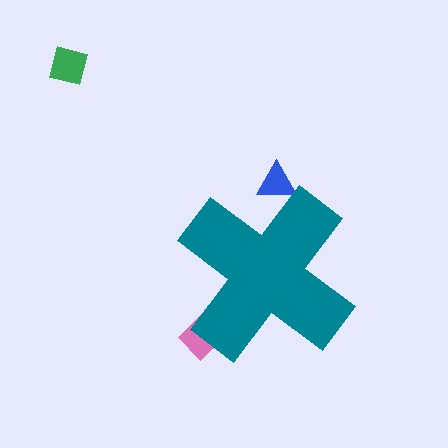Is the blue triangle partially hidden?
Yes, the blue triangle is partially hidden behind the teal cross.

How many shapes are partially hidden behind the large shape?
2 shapes are partially hidden.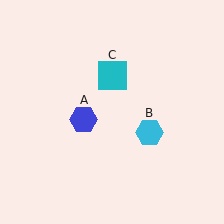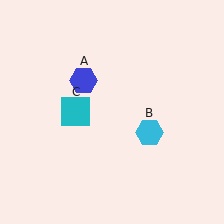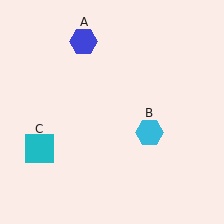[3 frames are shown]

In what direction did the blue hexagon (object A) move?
The blue hexagon (object A) moved up.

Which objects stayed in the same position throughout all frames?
Cyan hexagon (object B) remained stationary.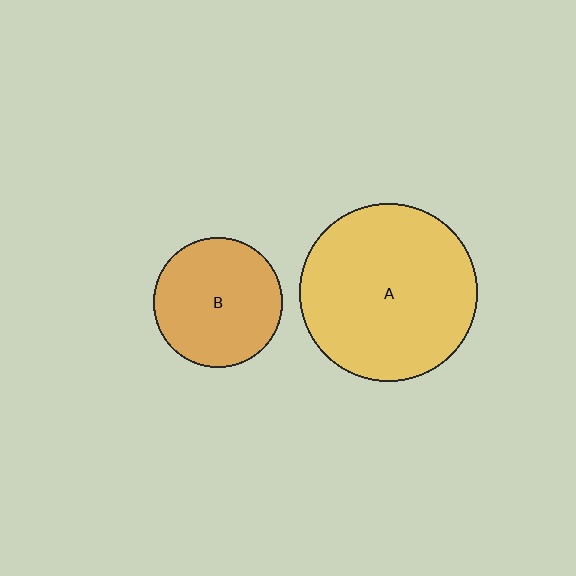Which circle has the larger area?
Circle A (yellow).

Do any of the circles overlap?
No, none of the circles overlap.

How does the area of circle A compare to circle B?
Approximately 1.9 times.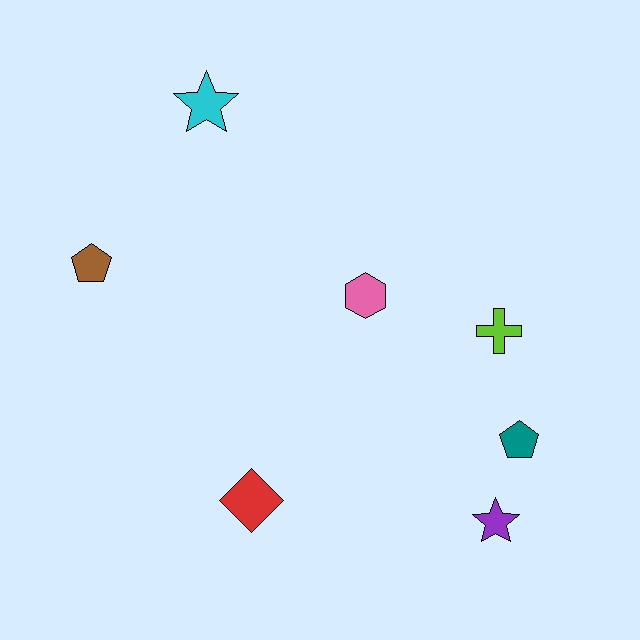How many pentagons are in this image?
There are 2 pentagons.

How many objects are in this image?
There are 7 objects.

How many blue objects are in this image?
There are no blue objects.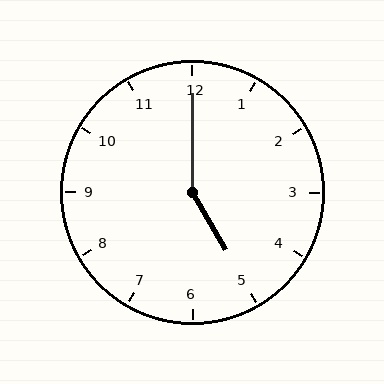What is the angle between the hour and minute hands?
Approximately 150 degrees.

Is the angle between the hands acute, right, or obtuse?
It is obtuse.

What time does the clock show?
5:00.